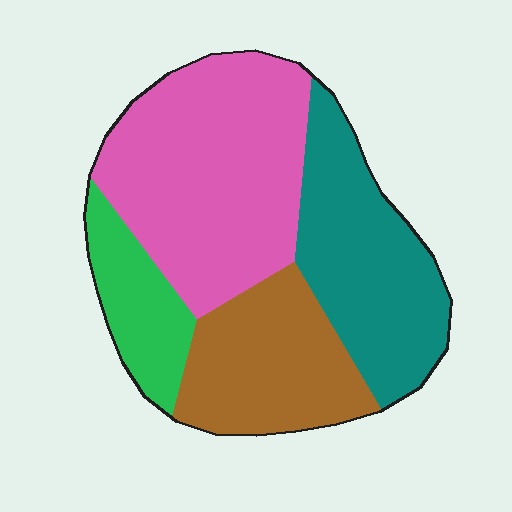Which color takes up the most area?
Pink, at roughly 40%.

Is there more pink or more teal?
Pink.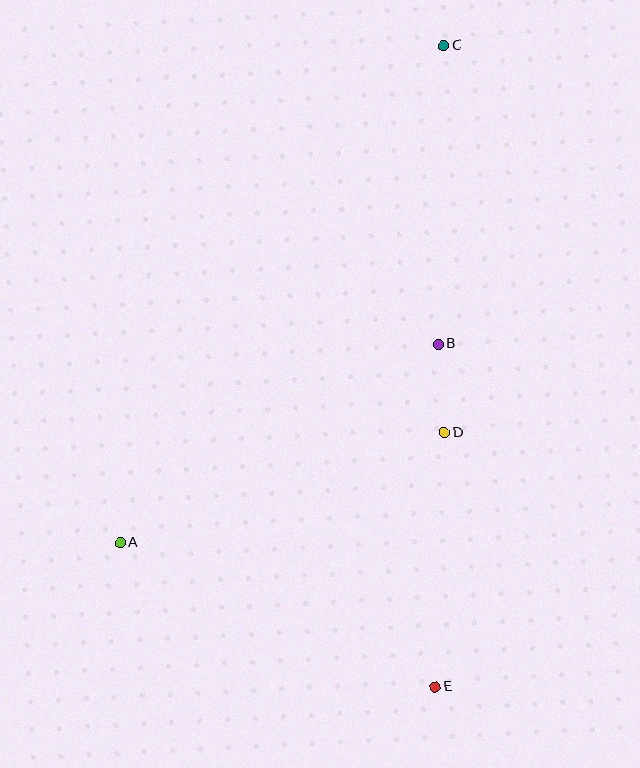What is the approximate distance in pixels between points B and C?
The distance between B and C is approximately 299 pixels.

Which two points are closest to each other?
Points B and D are closest to each other.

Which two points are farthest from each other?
Points C and E are farthest from each other.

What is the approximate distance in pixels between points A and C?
The distance between A and C is approximately 593 pixels.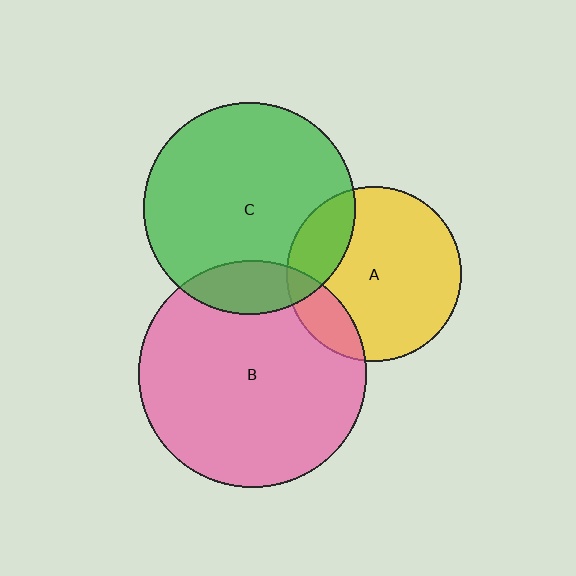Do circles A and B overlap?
Yes.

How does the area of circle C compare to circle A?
Approximately 1.5 times.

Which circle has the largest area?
Circle B (pink).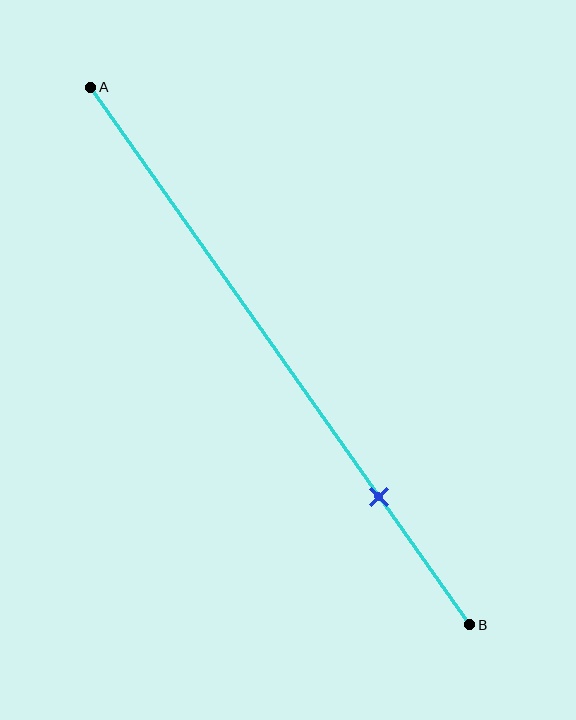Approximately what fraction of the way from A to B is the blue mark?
The blue mark is approximately 75% of the way from A to B.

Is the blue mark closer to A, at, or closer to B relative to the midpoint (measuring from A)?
The blue mark is closer to point B than the midpoint of segment AB.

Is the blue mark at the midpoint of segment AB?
No, the mark is at about 75% from A, not at the 50% midpoint.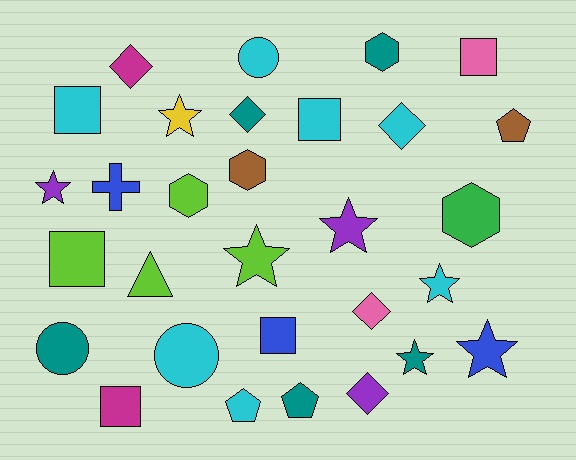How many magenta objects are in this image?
There are 2 magenta objects.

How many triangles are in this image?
There is 1 triangle.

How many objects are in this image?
There are 30 objects.